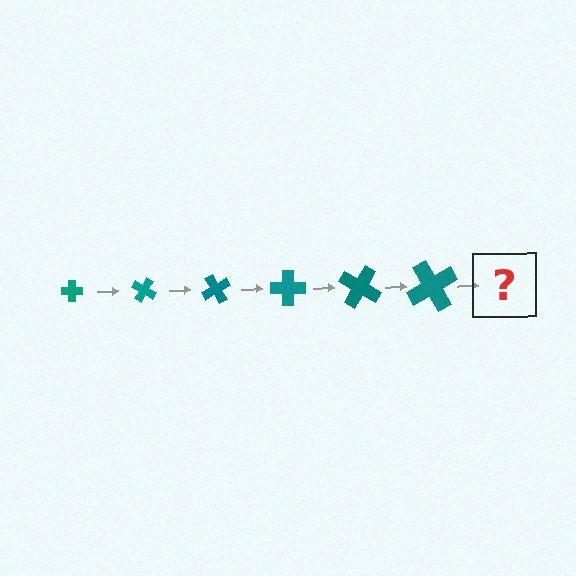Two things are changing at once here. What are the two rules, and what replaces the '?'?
The two rules are that the cross grows larger each step and it rotates 30 degrees each step. The '?' should be a cross, larger than the previous one and rotated 180 degrees from the start.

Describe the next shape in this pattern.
It should be a cross, larger than the previous one and rotated 180 degrees from the start.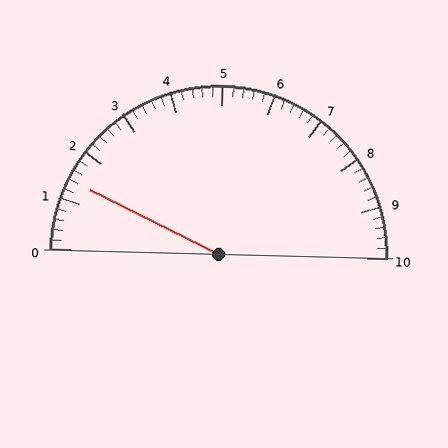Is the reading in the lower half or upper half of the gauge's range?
The reading is in the lower half of the range (0 to 10).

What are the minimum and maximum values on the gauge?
The gauge ranges from 0 to 10.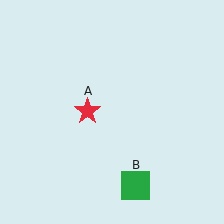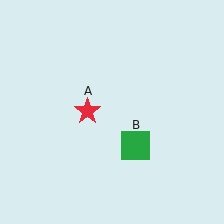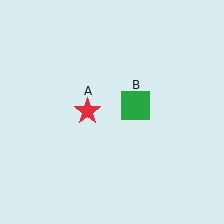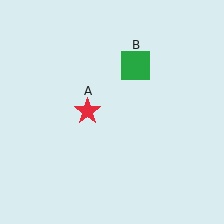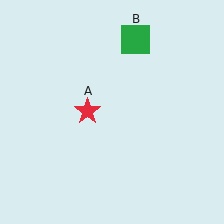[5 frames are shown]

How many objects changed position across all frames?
1 object changed position: green square (object B).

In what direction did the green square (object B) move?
The green square (object B) moved up.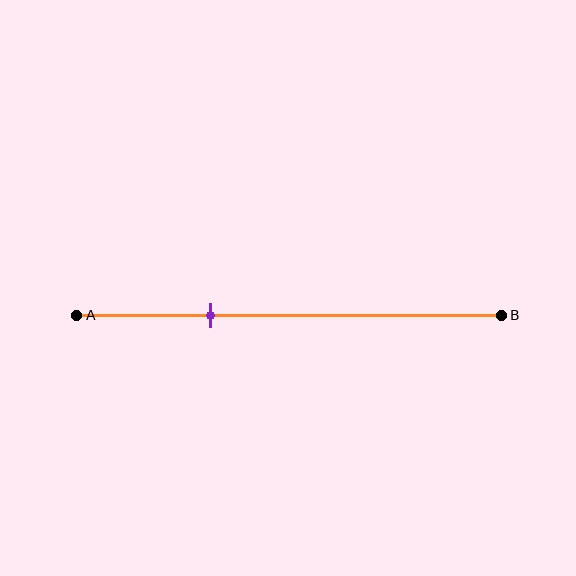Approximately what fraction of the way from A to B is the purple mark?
The purple mark is approximately 30% of the way from A to B.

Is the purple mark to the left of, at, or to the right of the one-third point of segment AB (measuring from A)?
The purple mark is approximately at the one-third point of segment AB.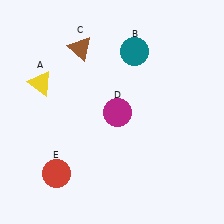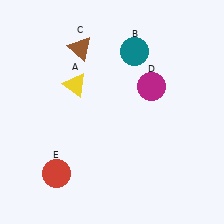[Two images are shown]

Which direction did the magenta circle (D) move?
The magenta circle (D) moved right.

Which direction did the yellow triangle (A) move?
The yellow triangle (A) moved right.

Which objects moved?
The objects that moved are: the yellow triangle (A), the magenta circle (D).